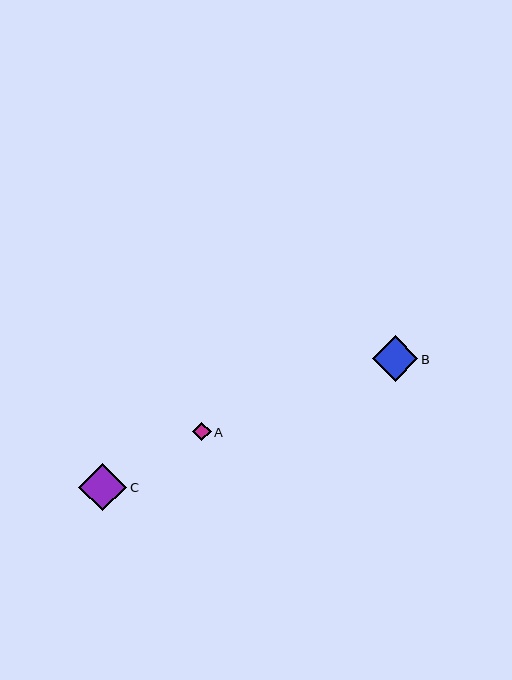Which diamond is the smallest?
Diamond A is the smallest with a size of approximately 19 pixels.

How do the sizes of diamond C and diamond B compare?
Diamond C and diamond B are approximately the same size.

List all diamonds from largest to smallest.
From largest to smallest: C, B, A.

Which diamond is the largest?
Diamond C is the largest with a size of approximately 48 pixels.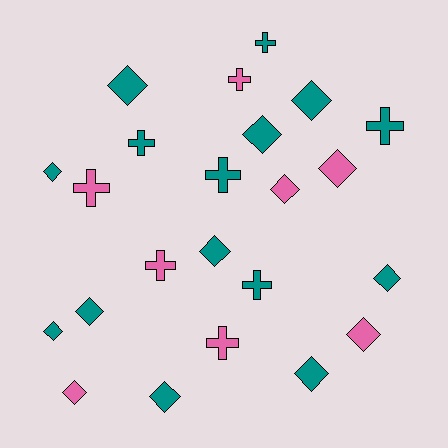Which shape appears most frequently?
Diamond, with 14 objects.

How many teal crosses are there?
There are 5 teal crosses.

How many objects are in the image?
There are 23 objects.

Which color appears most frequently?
Teal, with 15 objects.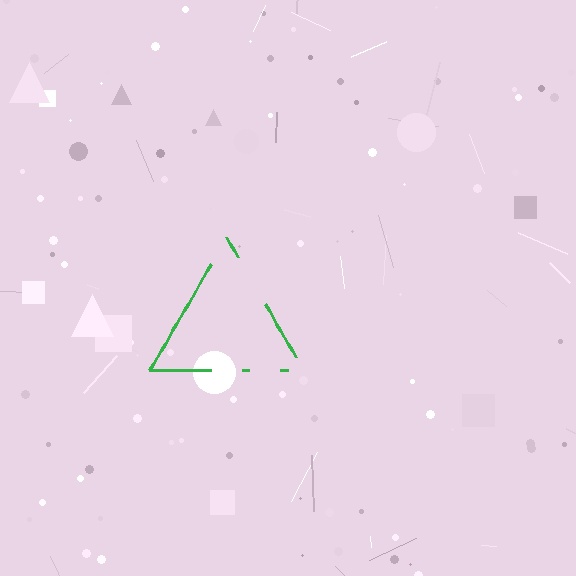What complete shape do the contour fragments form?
The contour fragments form a triangle.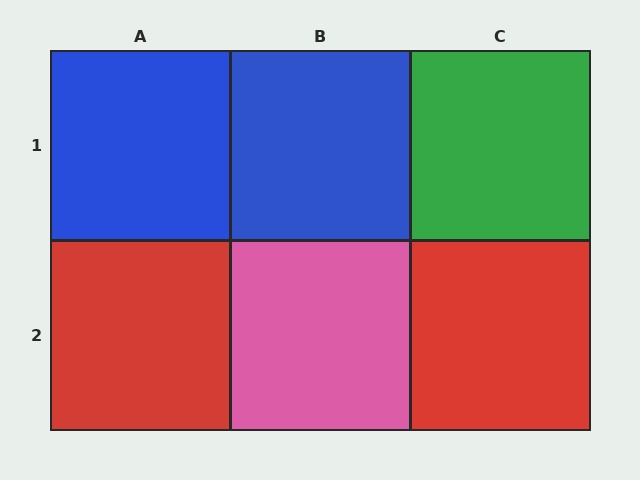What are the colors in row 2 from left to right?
Red, pink, red.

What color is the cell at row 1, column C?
Green.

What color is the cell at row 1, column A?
Blue.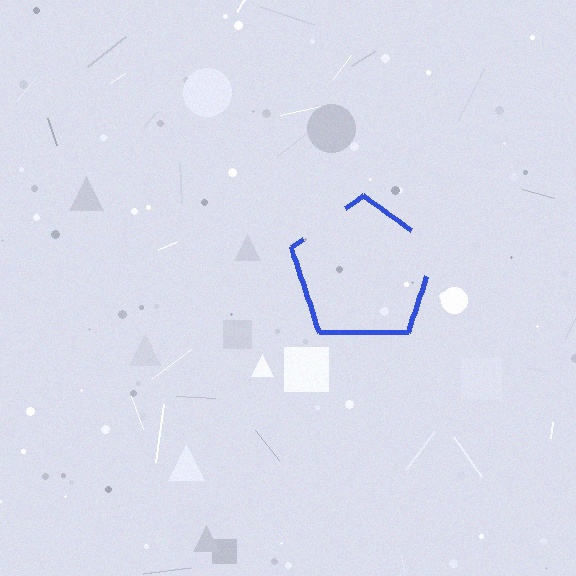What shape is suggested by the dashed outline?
The dashed outline suggests a pentagon.